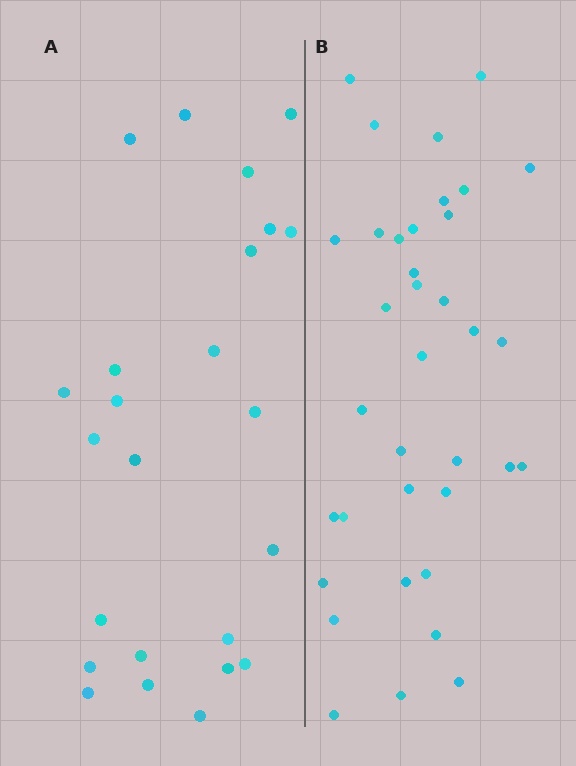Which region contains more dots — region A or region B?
Region B (the right region) has more dots.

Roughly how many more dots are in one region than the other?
Region B has roughly 12 or so more dots than region A.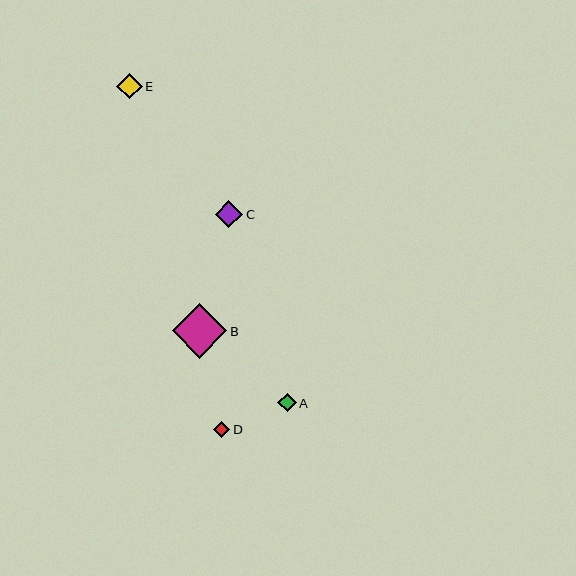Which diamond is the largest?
Diamond B is the largest with a size of approximately 55 pixels.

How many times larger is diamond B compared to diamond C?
Diamond B is approximately 2.0 times the size of diamond C.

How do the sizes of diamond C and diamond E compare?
Diamond C and diamond E are approximately the same size.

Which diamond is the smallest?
Diamond D is the smallest with a size of approximately 16 pixels.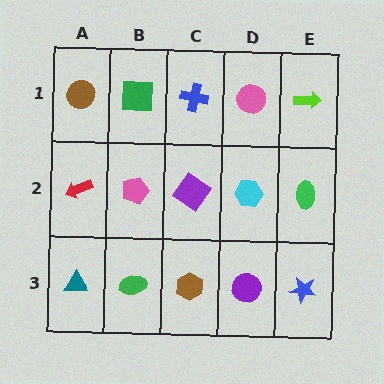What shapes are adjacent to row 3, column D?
A cyan hexagon (row 2, column D), a brown hexagon (row 3, column C), a blue star (row 3, column E).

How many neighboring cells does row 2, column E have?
3.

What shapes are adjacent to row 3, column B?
A pink pentagon (row 2, column B), a teal triangle (row 3, column A), a brown hexagon (row 3, column C).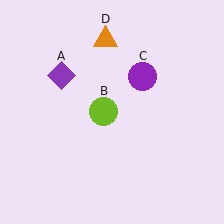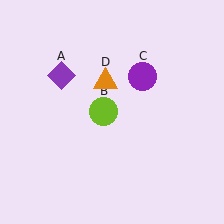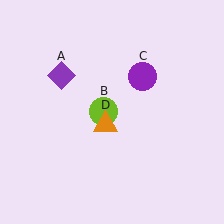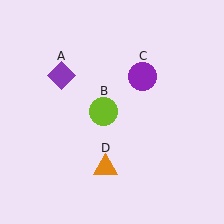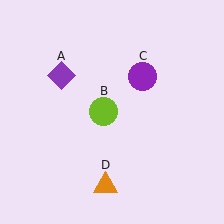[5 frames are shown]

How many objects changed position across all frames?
1 object changed position: orange triangle (object D).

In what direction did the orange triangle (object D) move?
The orange triangle (object D) moved down.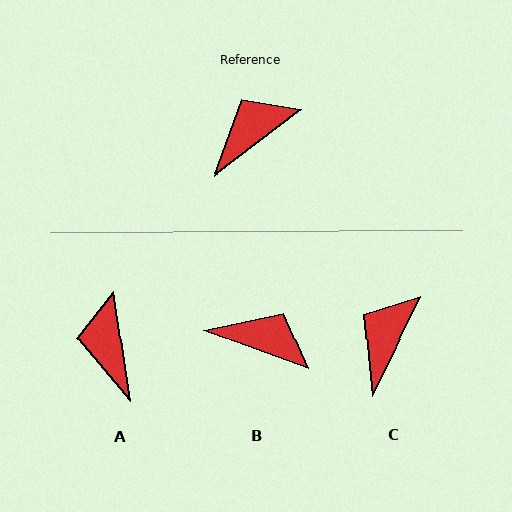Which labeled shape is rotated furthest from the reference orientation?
A, about 61 degrees away.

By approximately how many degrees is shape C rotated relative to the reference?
Approximately 27 degrees counter-clockwise.